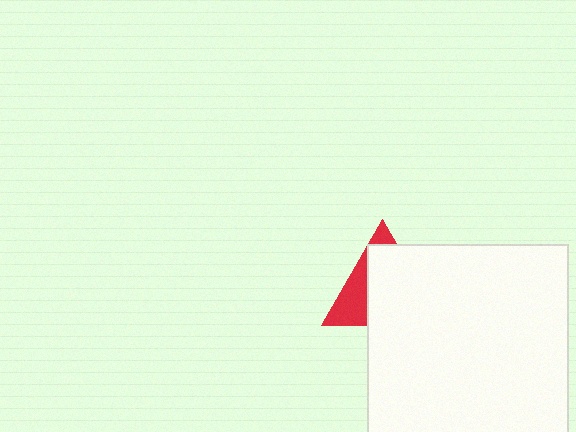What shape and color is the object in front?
The object in front is a white square.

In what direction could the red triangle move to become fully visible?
The red triangle could move toward the upper-left. That would shift it out from behind the white square entirely.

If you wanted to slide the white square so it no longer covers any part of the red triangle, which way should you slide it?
Slide it toward the lower-right — that is the most direct way to separate the two shapes.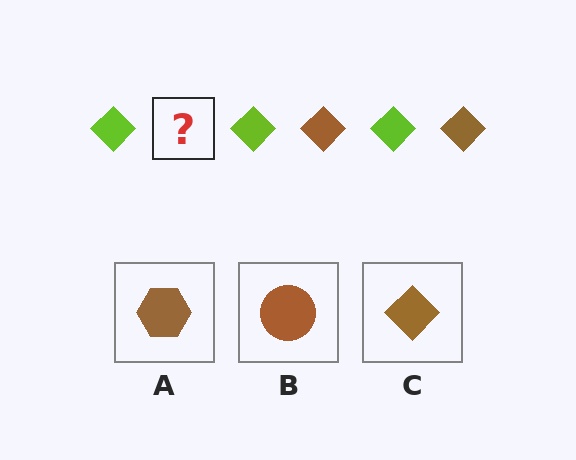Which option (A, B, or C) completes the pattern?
C.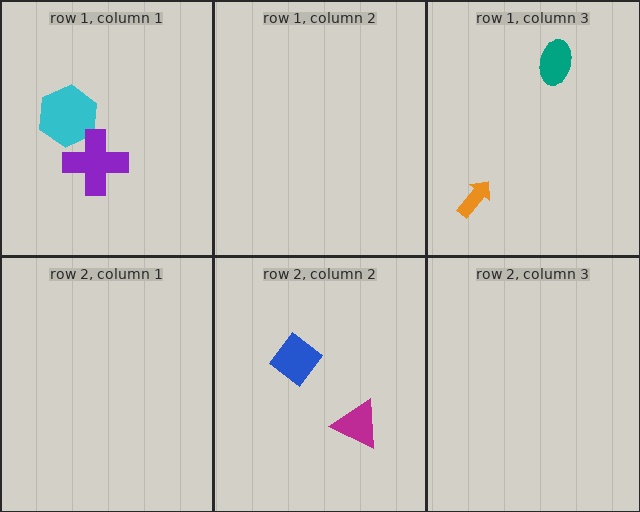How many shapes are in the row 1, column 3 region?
2.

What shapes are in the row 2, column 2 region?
The blue diamond, the magenta triangle.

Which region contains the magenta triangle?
The row 2, column 2 region.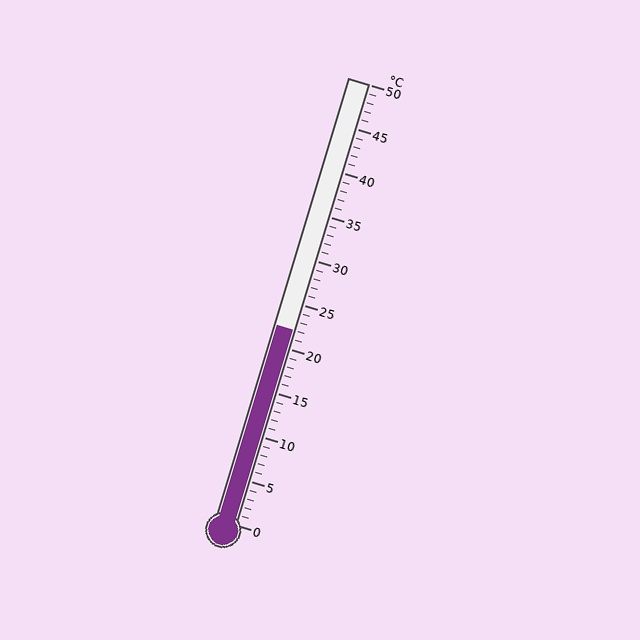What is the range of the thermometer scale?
The thermometer scale ranges from 0°C to 50°C.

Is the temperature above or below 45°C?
The temperature is below 45°C.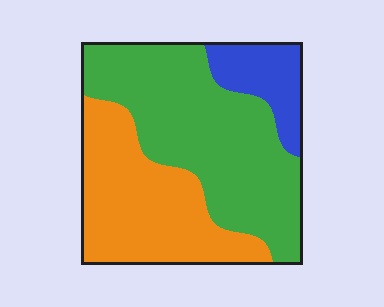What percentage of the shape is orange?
Orange covers roughly 35% of the shape.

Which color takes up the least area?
Blue, at roughly 15%.